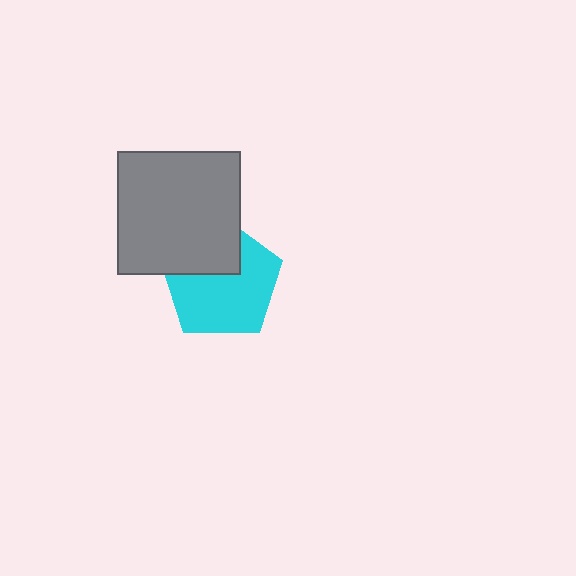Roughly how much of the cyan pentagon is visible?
Most of it is visible (roughly 67%).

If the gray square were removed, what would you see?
You would see the complete cyan pentagon.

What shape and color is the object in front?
The object in front is a gray square.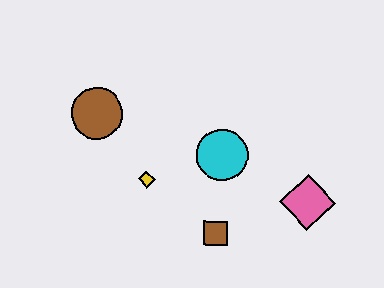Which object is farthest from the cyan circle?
The brown circle is farthest from the cyan circle.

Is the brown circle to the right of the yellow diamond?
No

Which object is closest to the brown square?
The cyan circle is closest to the brown square.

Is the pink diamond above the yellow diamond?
No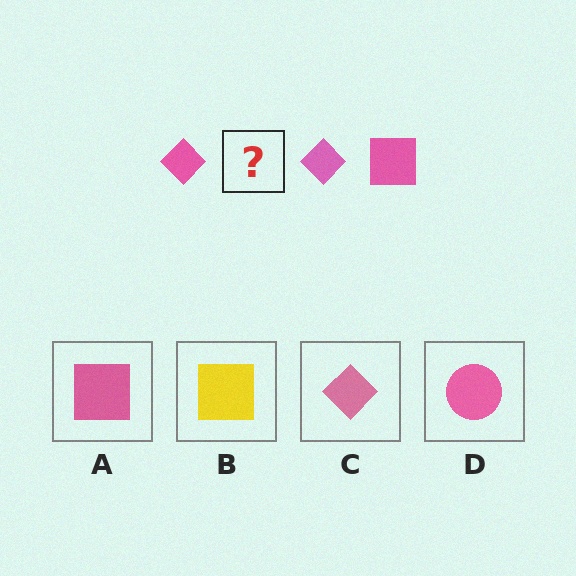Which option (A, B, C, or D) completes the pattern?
A.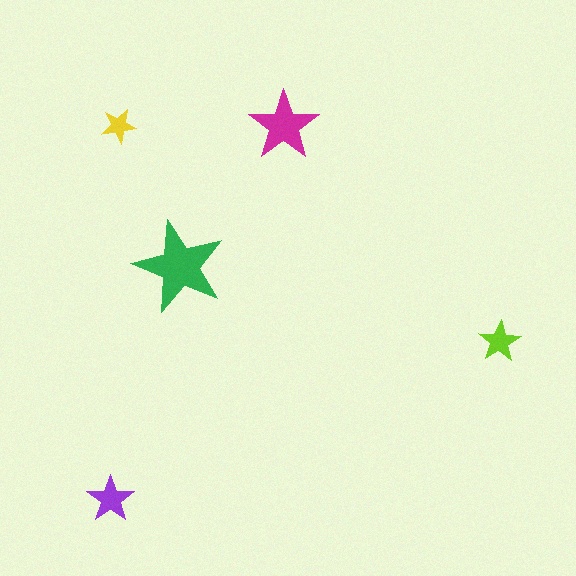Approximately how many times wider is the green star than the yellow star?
About 2.5 times wider.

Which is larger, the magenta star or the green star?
The green one.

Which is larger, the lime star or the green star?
The green one.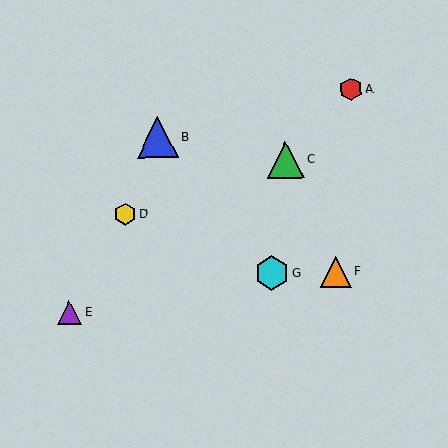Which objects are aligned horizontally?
Objects F, G are aligned horizontally.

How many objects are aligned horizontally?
2 objects (F, G) are aligned horizontally.